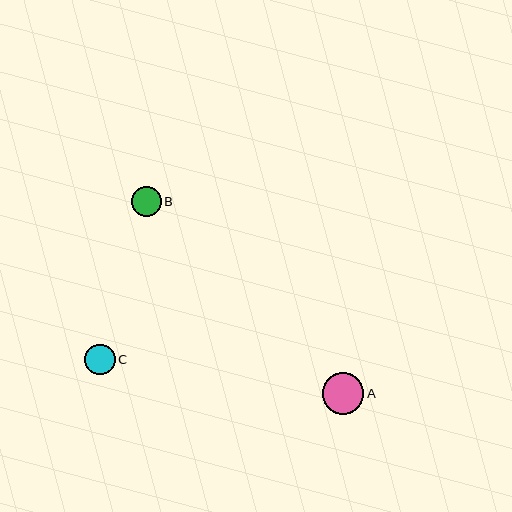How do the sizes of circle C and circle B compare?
Circle C and circle B are approximately the same size.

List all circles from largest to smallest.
From largest to smallest: A, C, B.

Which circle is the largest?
Circle A is the largest with a size of approximately 42 pixels.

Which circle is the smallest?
Circle B is the smallest with a size of approximately 30 pixels.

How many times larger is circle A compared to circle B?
Circle A is approximately 1.4 times the size of circle B.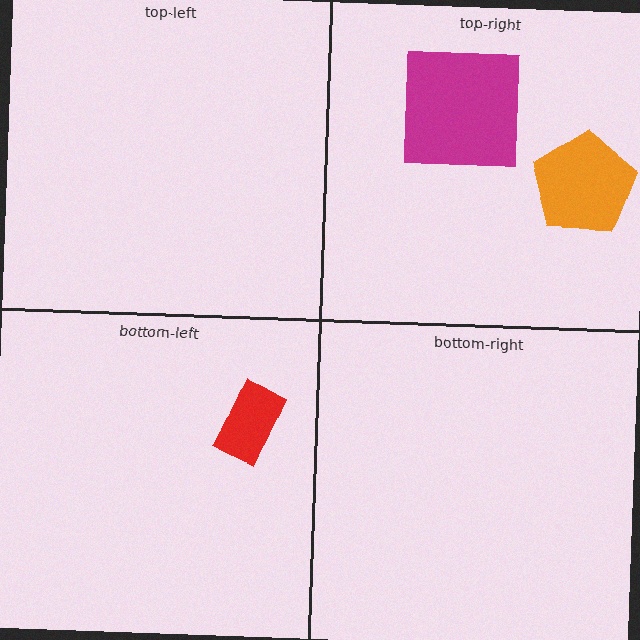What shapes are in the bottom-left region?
The red rectangle.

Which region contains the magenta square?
The top-right region.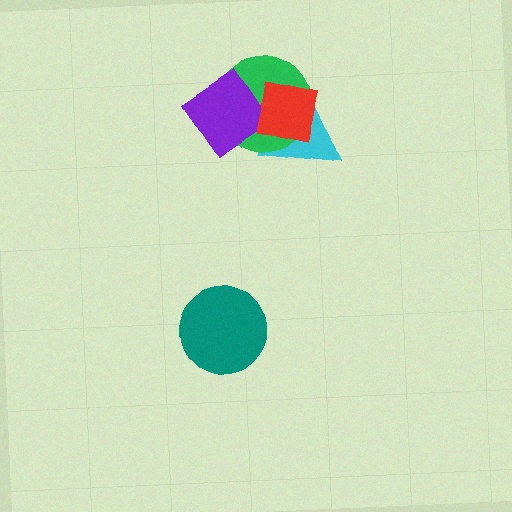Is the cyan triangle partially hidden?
Yes, it is partially covered by another shape.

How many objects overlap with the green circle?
3 objects overlap with the green circle.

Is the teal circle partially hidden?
No, no other shape covers it.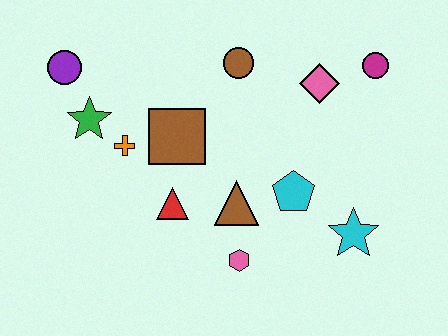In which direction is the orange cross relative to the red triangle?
The orange cross is above the red triangle.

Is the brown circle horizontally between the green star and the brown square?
No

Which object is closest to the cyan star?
The cyan pentagon is closest to the cyan star.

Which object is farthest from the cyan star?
The purple circle is farthest from the cyan star.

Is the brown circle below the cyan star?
No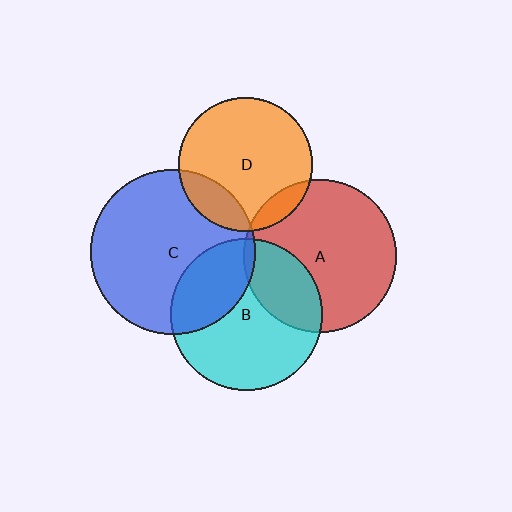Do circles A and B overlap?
Yes.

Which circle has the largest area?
Circle C (blue).